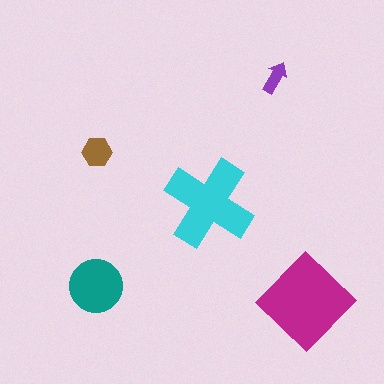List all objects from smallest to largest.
The purple arrow, the brown hexagon, the teal circle, the cyan cross, the magenta diamond.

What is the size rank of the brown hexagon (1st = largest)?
4th.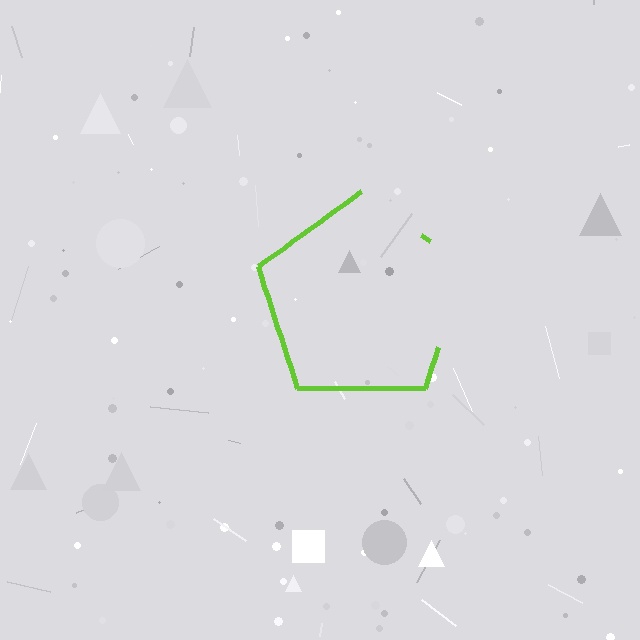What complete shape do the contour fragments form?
The contour fragments form a pentagon.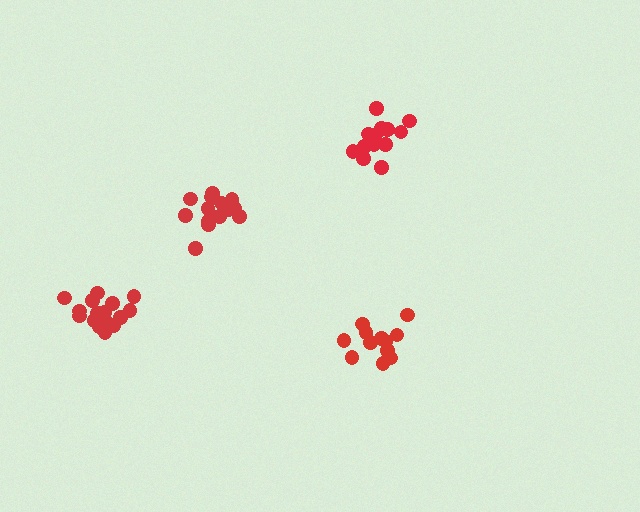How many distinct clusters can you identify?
There are 4 distinct clusters.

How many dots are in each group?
Group 1: 14 dots, Group 2: 16 dots, Group 3: 14 dots, Group 4: 12 dots (56 total).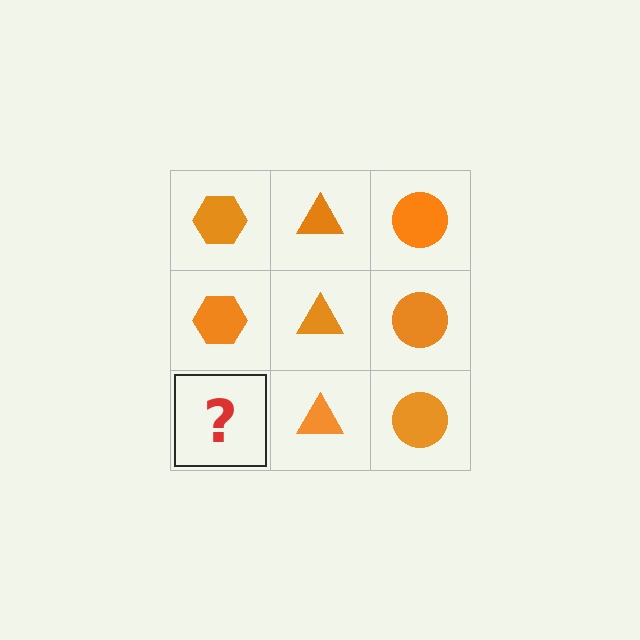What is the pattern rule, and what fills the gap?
The rule is that each column has a consistent shape. The gap should be filled with an orange hexagon.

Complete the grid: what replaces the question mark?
The question mark should be replaced with an orange hexagon.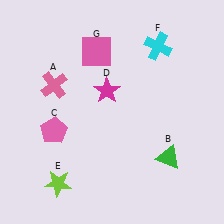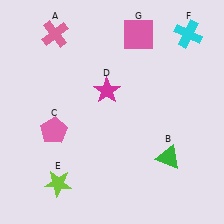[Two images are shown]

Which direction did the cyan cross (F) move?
The cyan cross (F) moved right.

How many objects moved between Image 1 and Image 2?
3 objects moved between the two images.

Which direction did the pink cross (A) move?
The pink cross (A) moved up.